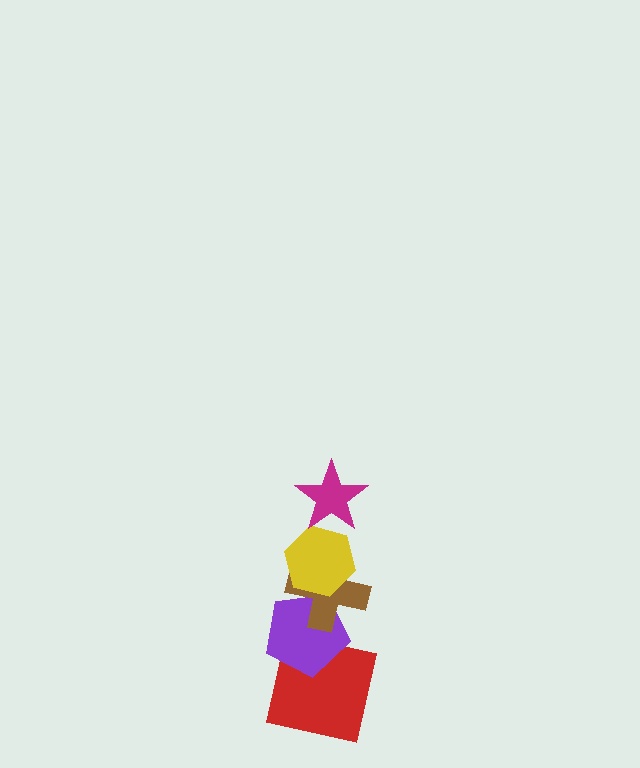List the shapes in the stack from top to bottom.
From top to bottom: the magenta star, the yellow hexagon, the brown cross, the purple pentagon, the red square.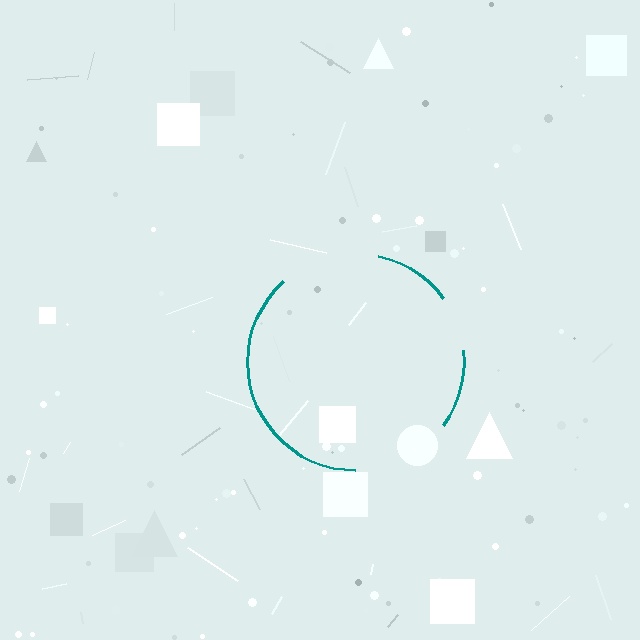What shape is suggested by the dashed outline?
The dashed outline suggests a circle.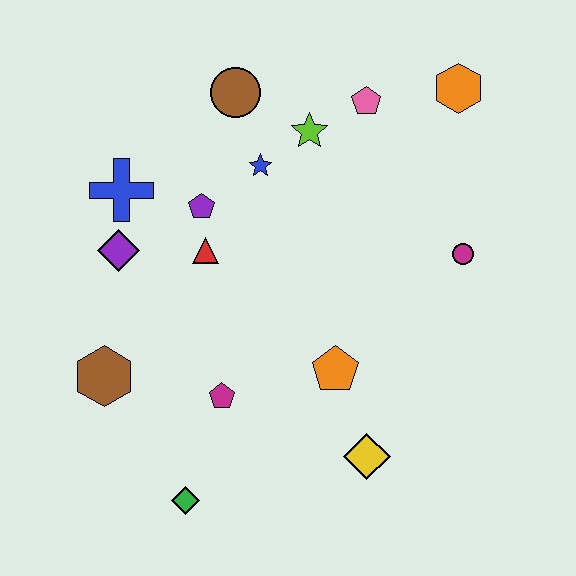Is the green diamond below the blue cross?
Yes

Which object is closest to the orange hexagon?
The pink pentagon is closest to the orange hexagon.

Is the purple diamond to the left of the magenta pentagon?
Yes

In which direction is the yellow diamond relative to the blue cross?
The yellow diamond is below the blue cross.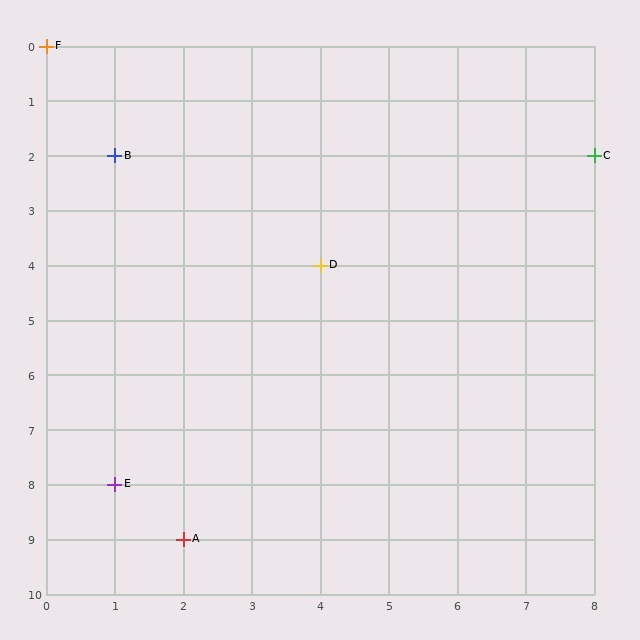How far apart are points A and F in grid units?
Points A and F are 2 columns and 9 rows apart (about 9.2 grid units diagonally).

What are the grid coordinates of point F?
Point F is at grid coordinates (0, 0).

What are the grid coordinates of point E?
Point E is at grid coordinates (1, 8).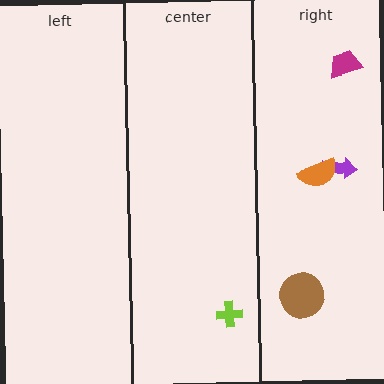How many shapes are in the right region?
4.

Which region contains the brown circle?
The right region.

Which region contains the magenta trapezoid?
The right region.